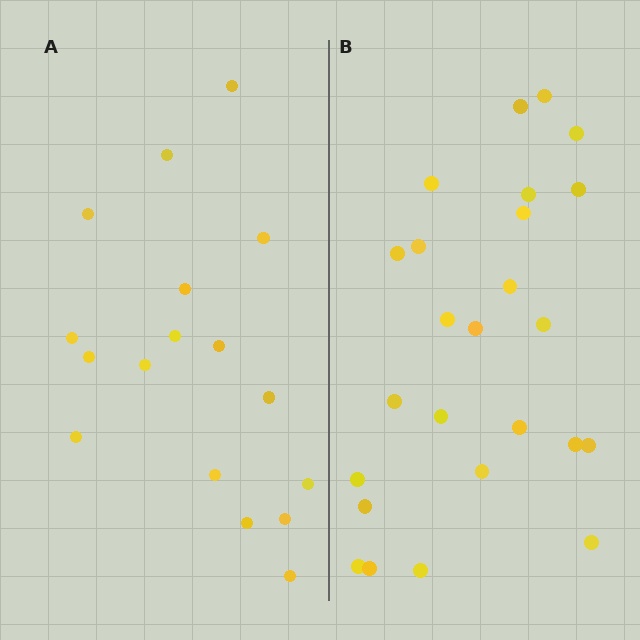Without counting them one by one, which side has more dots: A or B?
Region B (the right region) has more dots.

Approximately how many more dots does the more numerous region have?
Region B has roughly 8 or so more dots than region A.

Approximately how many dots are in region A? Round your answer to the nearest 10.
About 20 dots. (The exact count is 17, which rounds to 20.)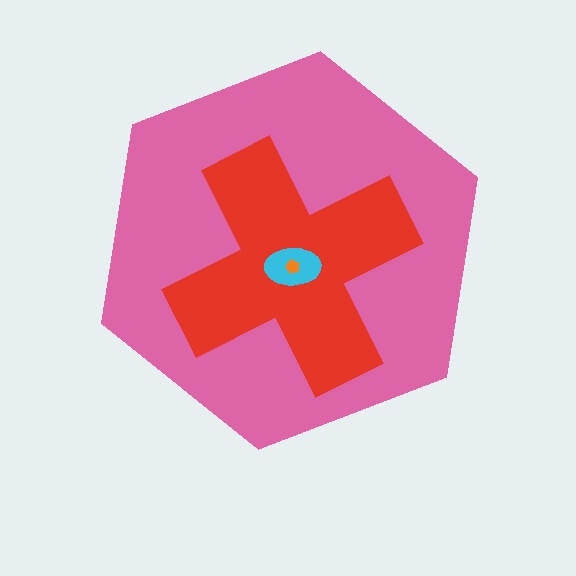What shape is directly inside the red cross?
The cyan ellipse.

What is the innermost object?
The orange pentagon.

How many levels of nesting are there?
4.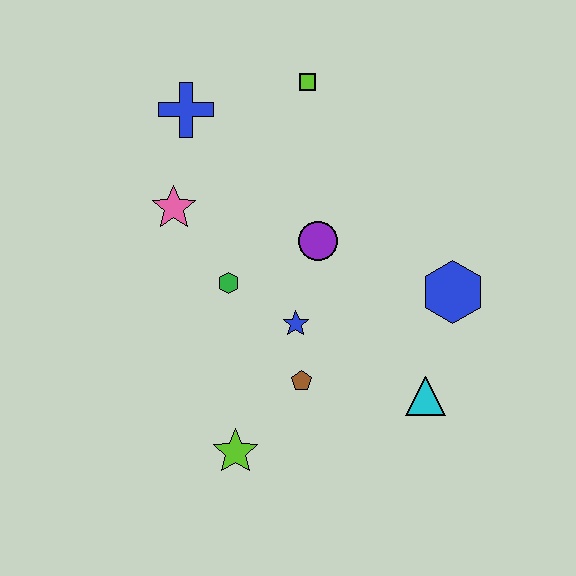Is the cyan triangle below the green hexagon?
Yes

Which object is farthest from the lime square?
The lime star is farthest from the lime square.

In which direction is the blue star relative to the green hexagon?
The blue star is to the right of the green hexagon.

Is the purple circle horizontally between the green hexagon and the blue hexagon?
Yes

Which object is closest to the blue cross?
The pink star is closest to the blue cross.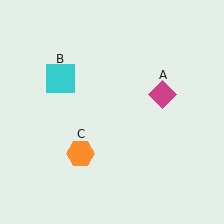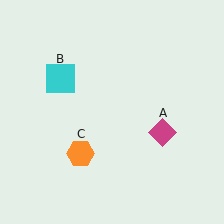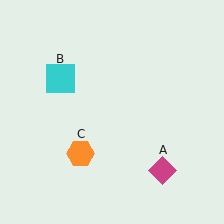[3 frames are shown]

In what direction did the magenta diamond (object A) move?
The magenta diamond (object A) moved down.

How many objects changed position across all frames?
1 object changed position: magenta diamond (object A).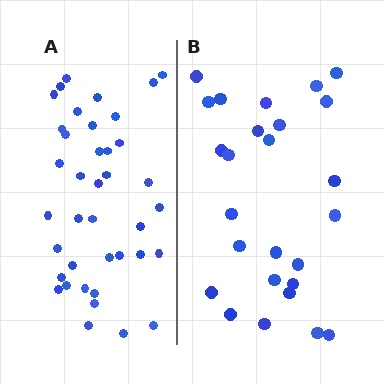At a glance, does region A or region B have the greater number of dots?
Region A (the left region) has more dots.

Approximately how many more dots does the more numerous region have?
Region A has approximately 15 more dots than region B.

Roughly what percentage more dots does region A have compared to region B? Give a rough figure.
About 50% more.